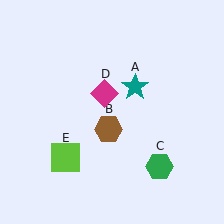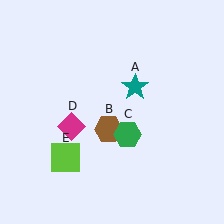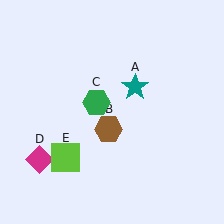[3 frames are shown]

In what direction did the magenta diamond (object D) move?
The magenta diamond (object D) moved down and to the left.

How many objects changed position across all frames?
2 objects changed position: green hexagon (object C), magenta diamond (object D).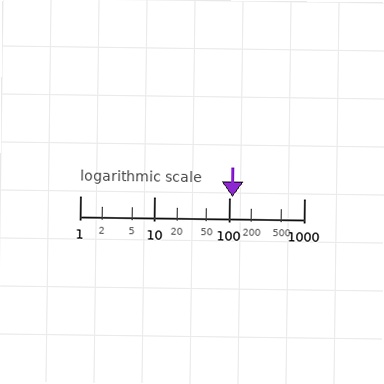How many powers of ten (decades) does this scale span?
The scale spans 3 decades, from 1 to 1000.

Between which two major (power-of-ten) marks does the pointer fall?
The pointer is between 100 and 1000.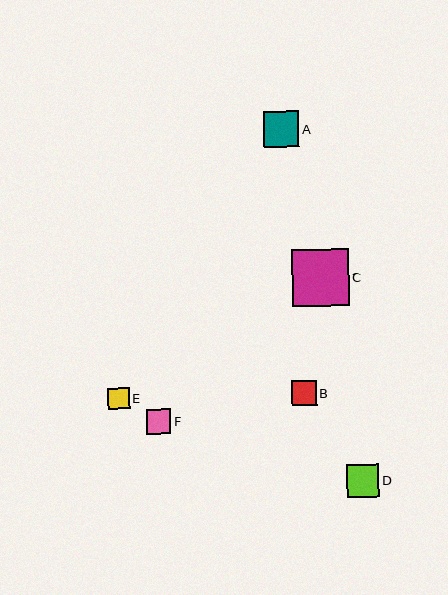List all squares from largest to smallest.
From largest to smallest: C, A, D, B, F, E.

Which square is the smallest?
Square E is the smallest with a size of approximately 22 pixels.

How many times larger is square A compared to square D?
Square A is approximately 1.1 times the size of square D.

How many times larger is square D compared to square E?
Square D is approximately 1.5 times the size of square E.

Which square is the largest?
Square C is the largest with a size of approximately 57 pixels.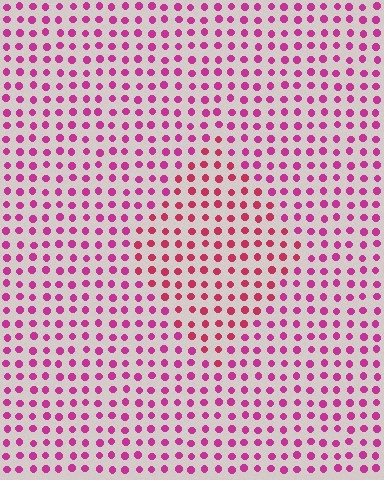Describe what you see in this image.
The image is filled with small magenta elements in a uniform arrangement. A diamond-shaped region is visible where the elements are tinted to a slightly different hue, forming a subtle color boundary.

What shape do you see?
I see a diamond.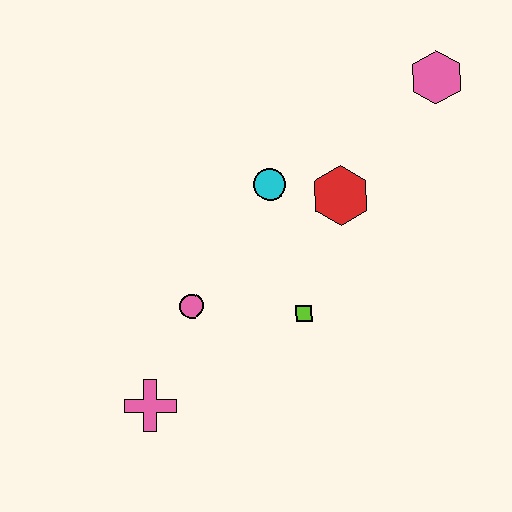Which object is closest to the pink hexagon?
The red hexagon is closest to the pink hexagon.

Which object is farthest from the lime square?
The pink hexagon is farthest from the lime square.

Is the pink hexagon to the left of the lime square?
No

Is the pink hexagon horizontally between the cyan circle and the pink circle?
No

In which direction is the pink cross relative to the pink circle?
The pink cross is below the pink circle.